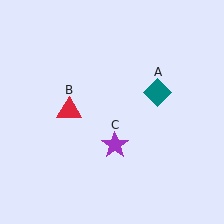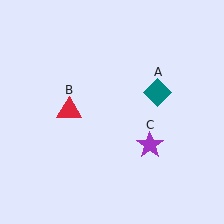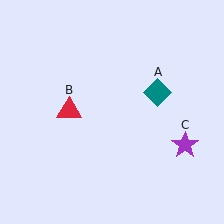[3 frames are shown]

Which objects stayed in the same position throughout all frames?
Teal diamond (object A) and red triangle (object B) remained stationary.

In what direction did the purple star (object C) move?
The purple star (object C) moved right.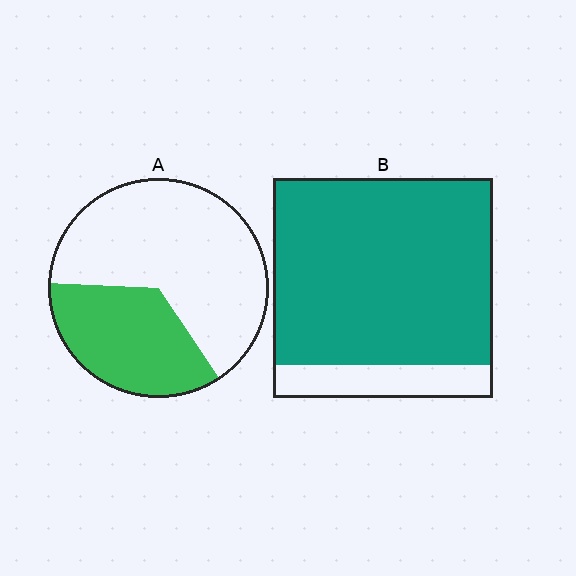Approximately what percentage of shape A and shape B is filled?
A is approximately 35% and B is approximately 85%.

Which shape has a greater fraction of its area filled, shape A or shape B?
Shape B.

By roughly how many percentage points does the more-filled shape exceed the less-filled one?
By roughly 50 percentage points (B over A).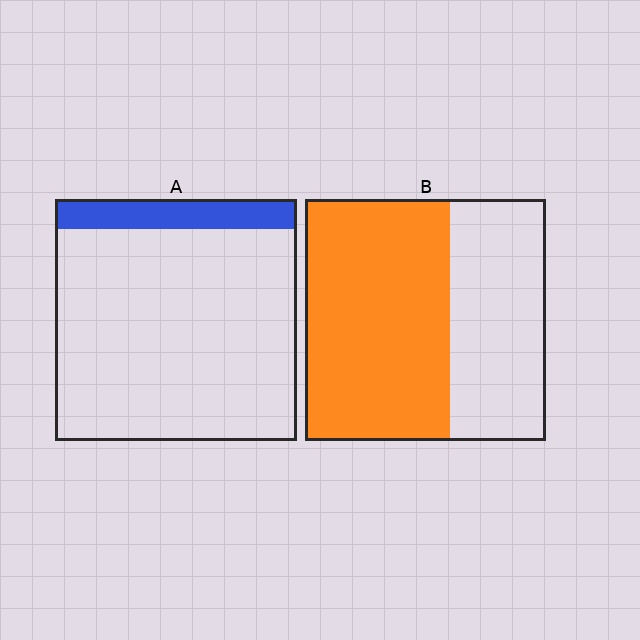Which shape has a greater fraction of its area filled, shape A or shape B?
Shape B.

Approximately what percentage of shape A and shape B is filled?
A is approximately 10% and B is approximately 60%.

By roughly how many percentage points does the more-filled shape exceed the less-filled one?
By roughly 50 percentage points (B over A).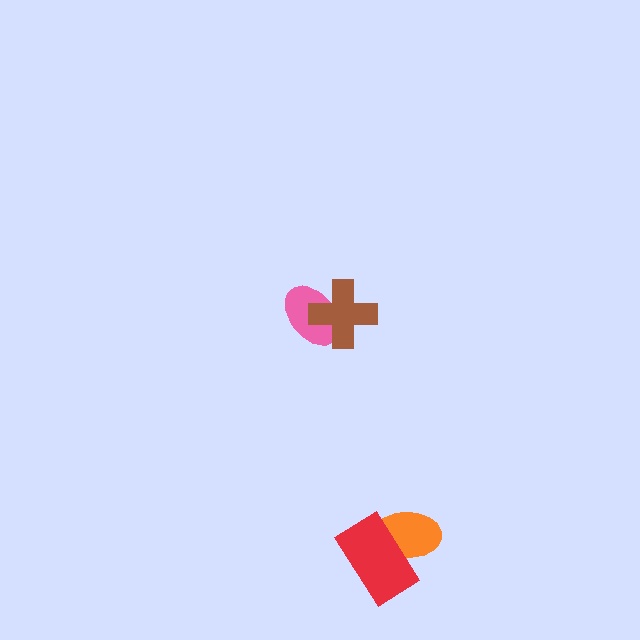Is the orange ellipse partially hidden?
Yes, it is partially covered by another shape.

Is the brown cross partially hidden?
No, no other shape covers it.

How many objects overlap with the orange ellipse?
1 object overlaps with the orange ellipse.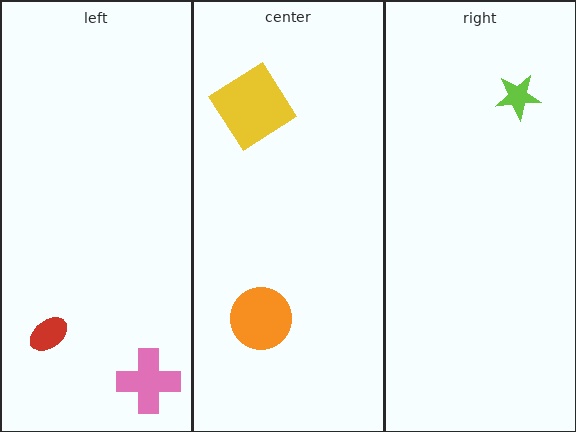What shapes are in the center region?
The orange circle, the yellow diamond.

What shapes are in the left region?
The red ellipse, the pink cross.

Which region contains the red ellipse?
The left region.